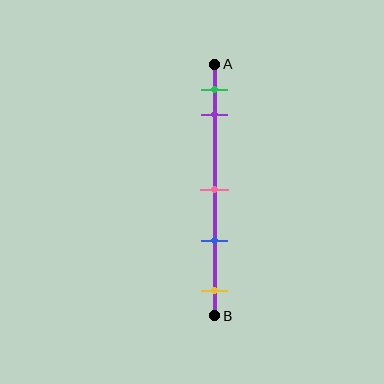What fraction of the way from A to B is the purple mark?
The purple mark is approximately 20% (0.2) of the way from A to B.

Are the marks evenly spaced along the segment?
No, the marks are not evenly spaced.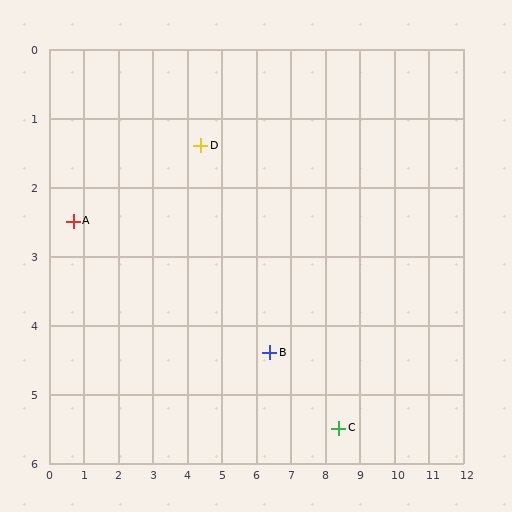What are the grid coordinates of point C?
Point C is at approximately (8.4, 5.5).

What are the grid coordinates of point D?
Point D is at approximately (4.4, 1.4).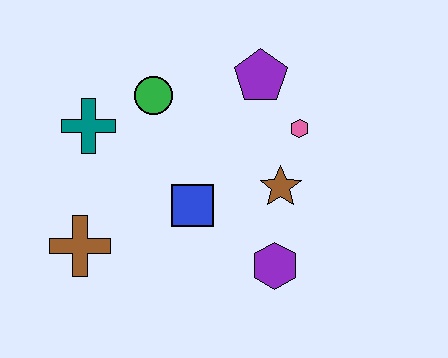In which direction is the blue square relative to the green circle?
The blue square is below the green circle.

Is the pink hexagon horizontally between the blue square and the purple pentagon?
No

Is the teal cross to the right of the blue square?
No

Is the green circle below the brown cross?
No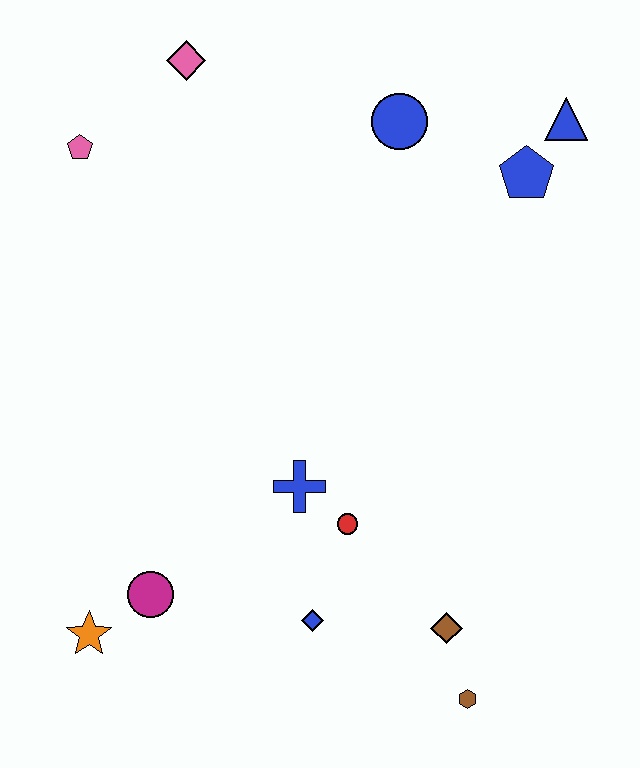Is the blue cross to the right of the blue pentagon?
No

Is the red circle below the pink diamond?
Yes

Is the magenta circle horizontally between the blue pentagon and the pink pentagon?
Yes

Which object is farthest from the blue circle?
The orange star is farthest from the blue circle.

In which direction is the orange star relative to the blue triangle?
The orange star is below the blue triangle.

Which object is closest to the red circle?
The blue cross is closest to the red circle.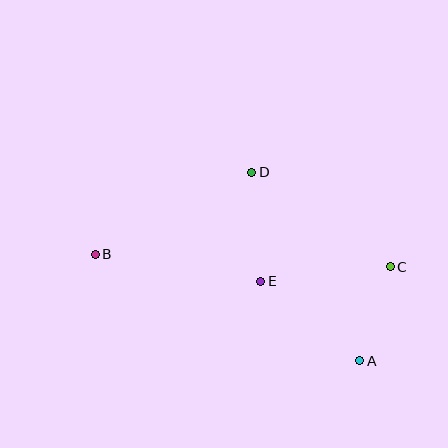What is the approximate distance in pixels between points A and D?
The distance between A and D is approximately 217 pixels.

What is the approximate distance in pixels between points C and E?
The distance between C and E is approximately 130 pixels.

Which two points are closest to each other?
Points A and C are closest to each other.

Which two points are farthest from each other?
Points B and C are farthest from each other.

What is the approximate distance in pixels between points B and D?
The distance between B and D is approximately 177 pixels.